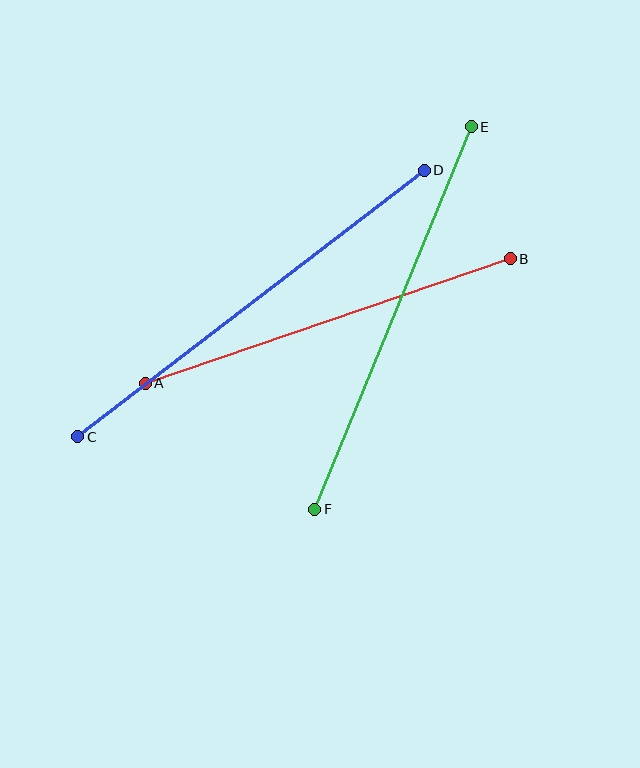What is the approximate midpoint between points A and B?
The midpoint is at approximately (328, 321) pixels.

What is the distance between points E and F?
The distance is approximately 414 pixels.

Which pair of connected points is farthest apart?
Points C and D are farthest apart.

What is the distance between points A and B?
The distance is approximately 386 pixels.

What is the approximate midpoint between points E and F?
The midpoint is at approximately (393, 318) pixels.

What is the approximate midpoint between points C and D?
The midpoint is at approximately (251, 303) pixels.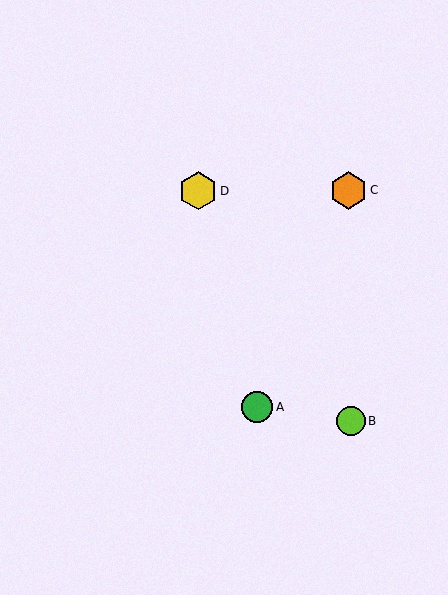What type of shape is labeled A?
Shape A is a green circle.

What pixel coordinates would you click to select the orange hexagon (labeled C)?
Click at (348, 191) to select the orange hexagon C.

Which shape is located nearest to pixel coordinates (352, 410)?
The lime circle (labeled B) at (351, 421) is nearest to that location.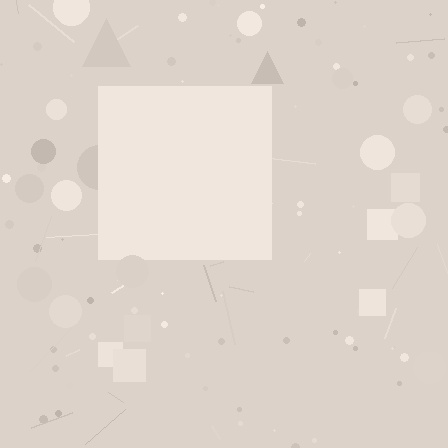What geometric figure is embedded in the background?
A square is embedded in the background.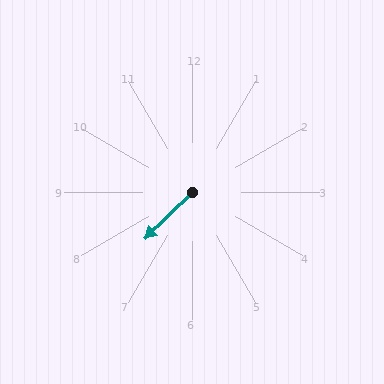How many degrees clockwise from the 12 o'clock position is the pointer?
Approximately 225 degrees.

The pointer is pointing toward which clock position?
Roughly 8 o'clock.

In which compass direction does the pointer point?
Southwest.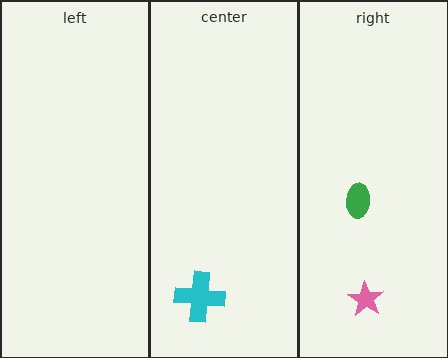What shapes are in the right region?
The green ellipse, the pink star.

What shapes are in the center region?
The cyan cross.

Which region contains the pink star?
The right region.